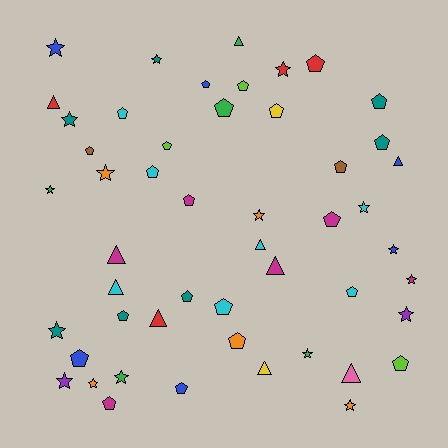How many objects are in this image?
There are 50 objects.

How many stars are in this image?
There are 17 stars.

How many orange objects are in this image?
There are 5 orange objects.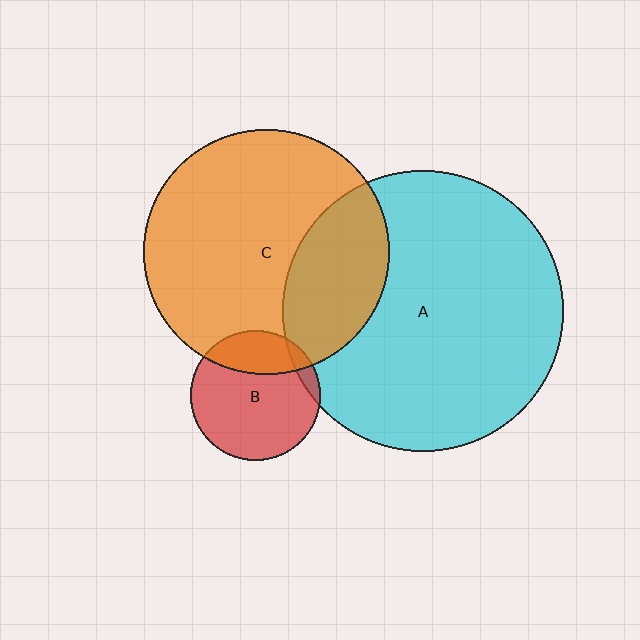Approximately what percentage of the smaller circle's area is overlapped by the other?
Approximately 5%.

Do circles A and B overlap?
Yes.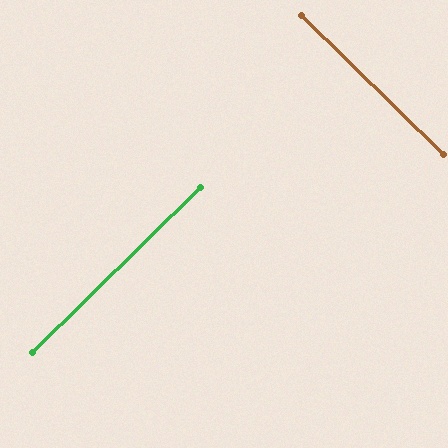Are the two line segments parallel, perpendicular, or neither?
Perpendicular — they meet at approximately 89°.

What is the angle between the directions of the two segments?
Approximately 89 degrees.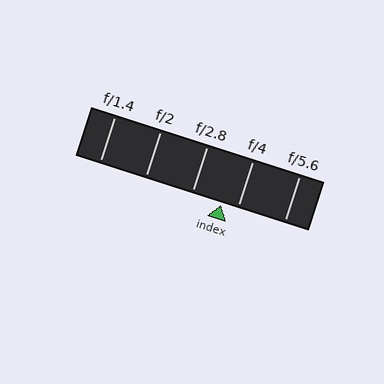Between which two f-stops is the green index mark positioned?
The index mark is between f/2.8 and f/4.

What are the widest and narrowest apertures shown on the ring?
The widest aperture shown is f/1.4 and the narrowest is f/5.6.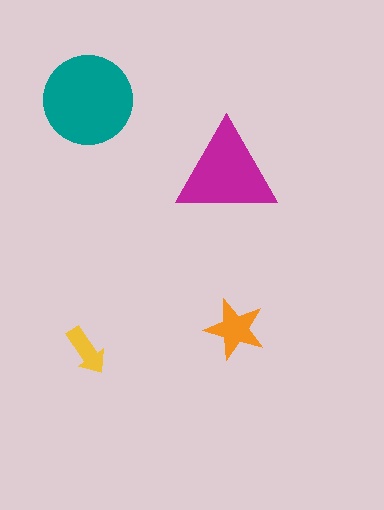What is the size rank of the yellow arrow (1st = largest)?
4th.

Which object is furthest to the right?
The orange star is rightmost.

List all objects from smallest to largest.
The yellow arrow, the orange star, the magenta triangle, the teal circle.